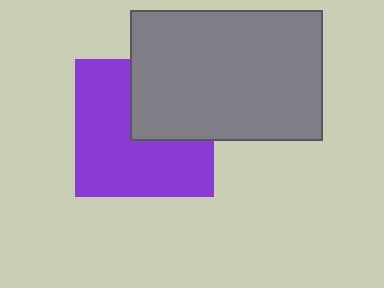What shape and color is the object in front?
The object in front is a gray rectangle.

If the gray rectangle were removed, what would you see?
You would see the complete purple square.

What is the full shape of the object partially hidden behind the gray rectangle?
The partially hidden object is a purple square.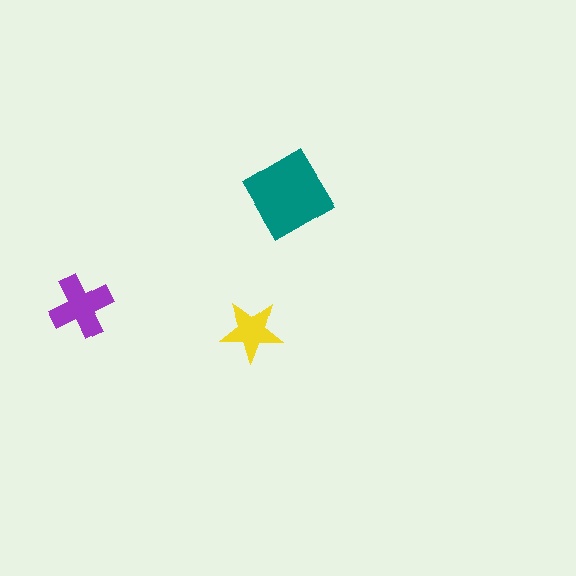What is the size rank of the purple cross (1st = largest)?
2nd.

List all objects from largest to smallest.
The teal diamond, the purple cross, the yellow star.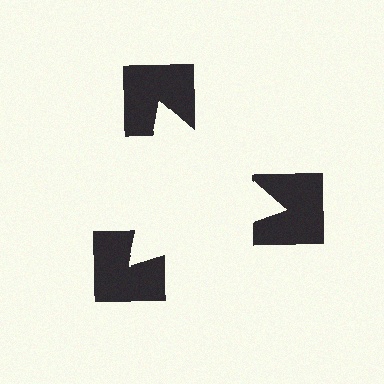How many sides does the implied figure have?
3 sides.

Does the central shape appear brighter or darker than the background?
It typically appears slightly brighter than the background, even though no actual brightness change is drawn.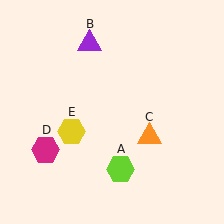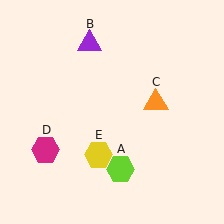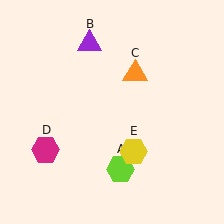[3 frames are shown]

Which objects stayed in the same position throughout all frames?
Lime hexagon (object A) and purple triangle (object B) and magenta hexagon (object D) remained stationary.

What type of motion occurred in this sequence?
The orange triangle (object C), yellow hexagon (object E) rotated counterclockwise around the center of the scene.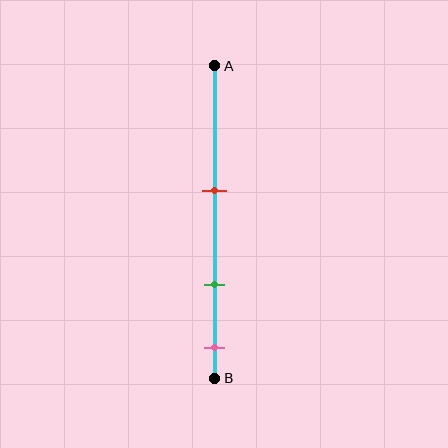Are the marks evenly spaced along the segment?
Yes, the marks are approximately evenly spaced.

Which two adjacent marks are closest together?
The green and pink marks are the closest adjacent pair.